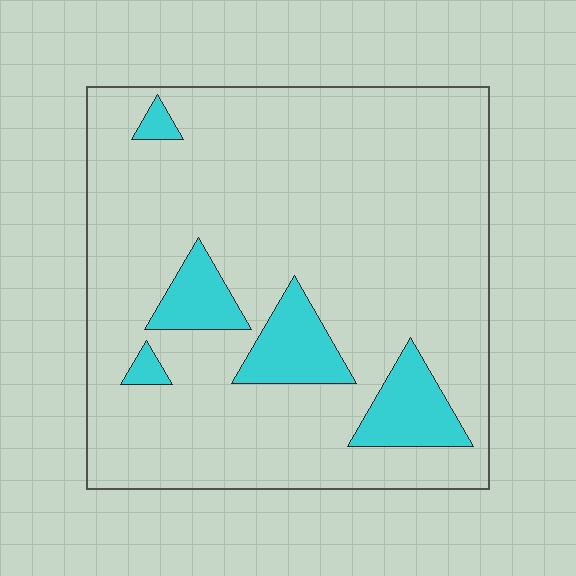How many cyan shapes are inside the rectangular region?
5.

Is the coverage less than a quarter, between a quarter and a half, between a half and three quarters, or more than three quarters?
Less than a quarter.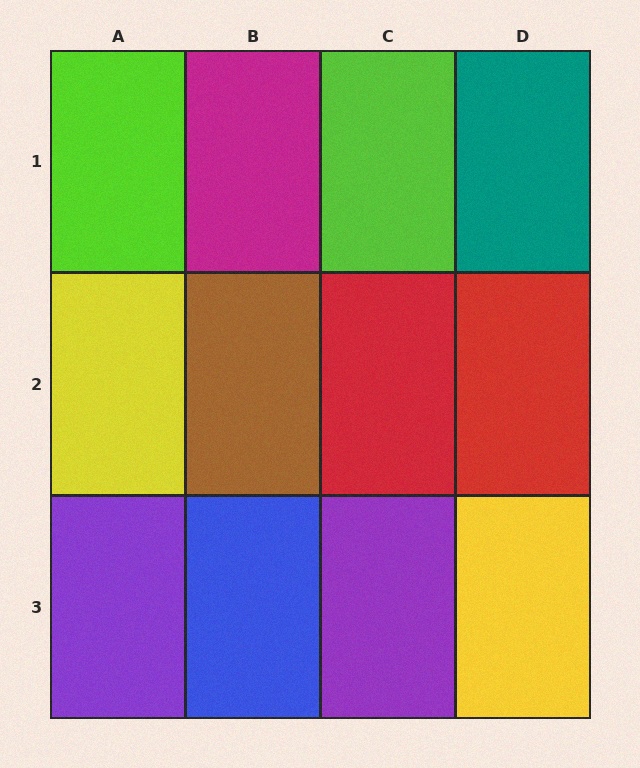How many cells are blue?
1 cell is blue.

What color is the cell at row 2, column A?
Yellow.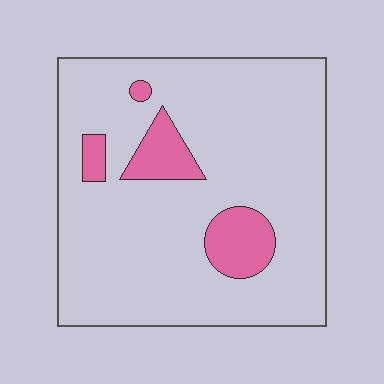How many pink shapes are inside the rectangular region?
4.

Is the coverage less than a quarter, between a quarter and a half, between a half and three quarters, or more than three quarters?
Less than a quarter.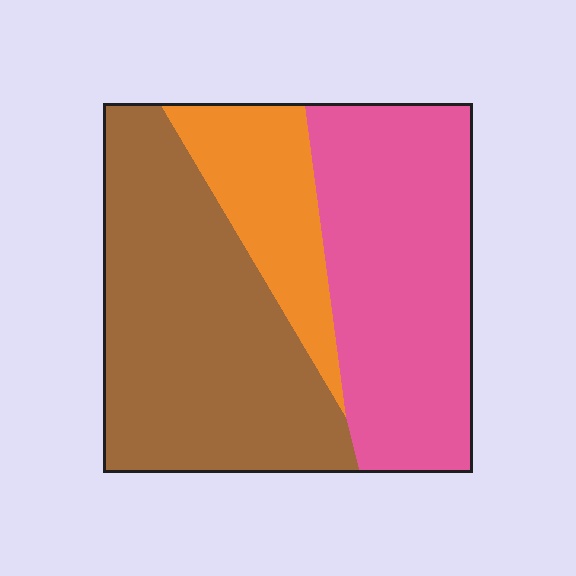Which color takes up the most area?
Brown, at roughly 45%.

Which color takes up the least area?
Orange, at roughly 15%.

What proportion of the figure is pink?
Pink covers 39% of the figure.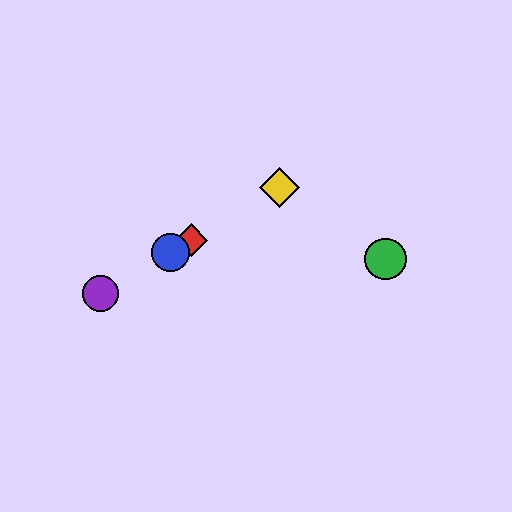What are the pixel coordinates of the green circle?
The green circle is at (386, 259).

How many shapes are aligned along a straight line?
4 shapes (the red diamond, the blue circle, the yellow diamond, the purple circle) are aligned along a straight line.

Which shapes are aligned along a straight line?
The red diamond, the blue circle, the yellow diamond, the purple circle are aligned along a straight line.